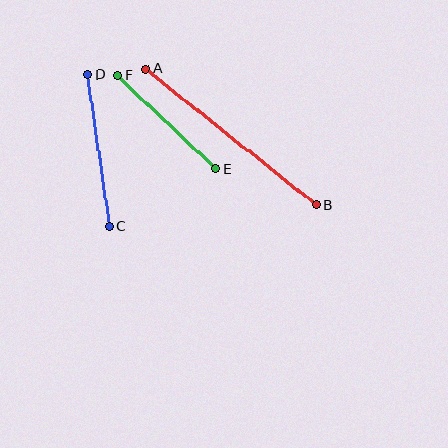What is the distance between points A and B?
The distance is approximately 218 pixels.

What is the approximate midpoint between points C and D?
The midpoint is at approximately (99, 151) pixels.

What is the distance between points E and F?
The distance is approximately 135 pixels.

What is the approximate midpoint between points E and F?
The midpoint is at approximately (167, 122) pixels.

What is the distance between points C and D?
The distance is approximately 154 pixels.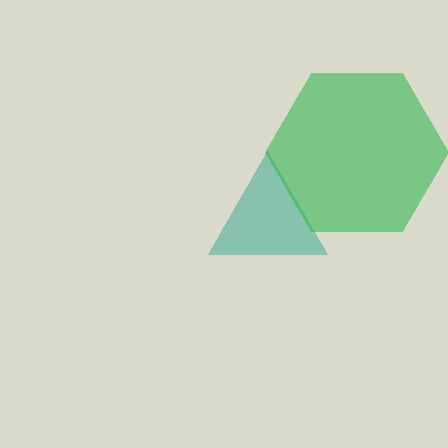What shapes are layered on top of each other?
The layered shapes are: a teal triangle, a green hexagon.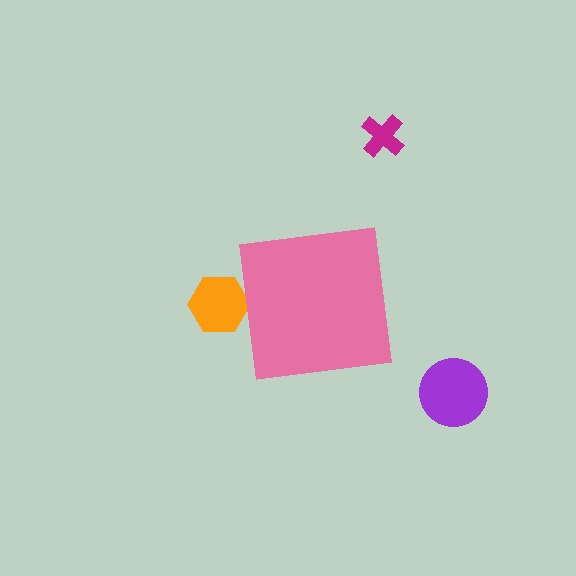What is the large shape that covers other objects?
A pink square.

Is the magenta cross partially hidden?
No, the magenta cross is fully visible.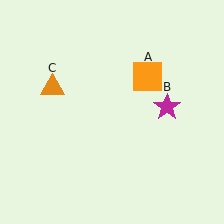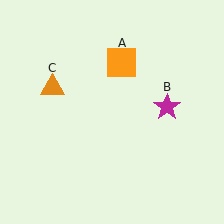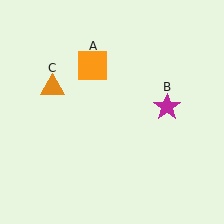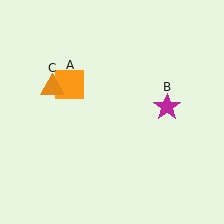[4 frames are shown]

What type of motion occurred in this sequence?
The orange square (object A) rotated counterclockwise around the center of the scene.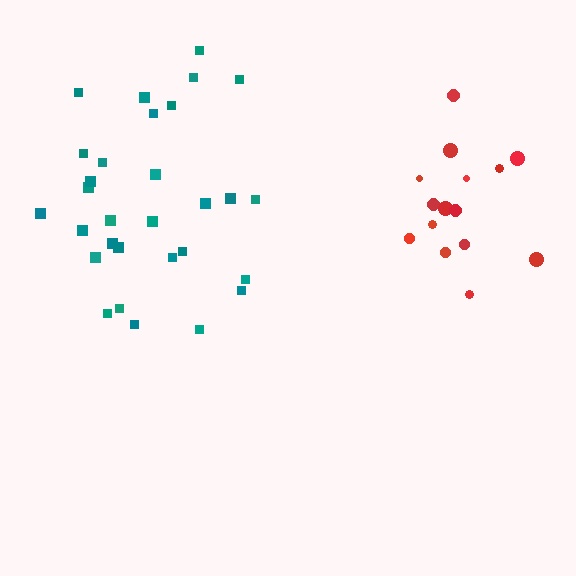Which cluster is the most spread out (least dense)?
Red.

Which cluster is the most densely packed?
Teal.